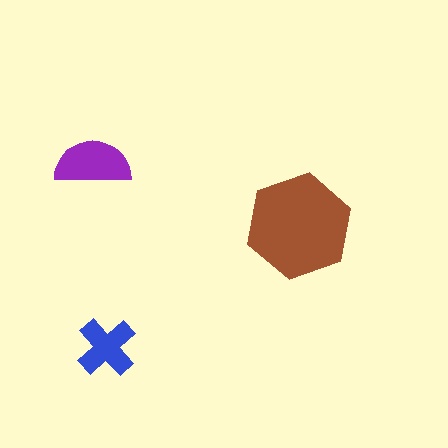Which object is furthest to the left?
The purple semicircle is leftmost.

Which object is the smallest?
The blue cross.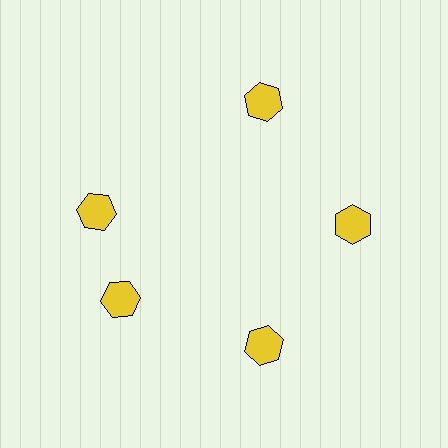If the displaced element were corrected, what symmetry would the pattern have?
It would have 5-fold rotational symmetry — the pattern would map onto itself every 72 degrees.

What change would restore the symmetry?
The symmetry would be restored by rotating it back into even spacing with its neighbors so that all 5 hexagons sit at equal angles and equal distance from the center.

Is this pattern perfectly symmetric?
No. The 5 yellow hexagons are arranged in a ring, but one element near the 10 o'clock position is rotated out of alignment along the ring, breaking the 5-fold rotational symmetry.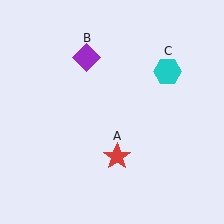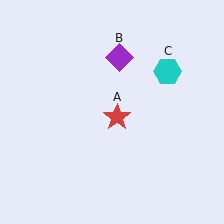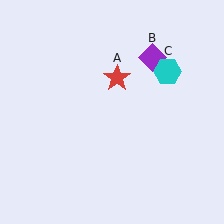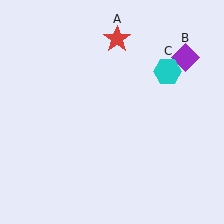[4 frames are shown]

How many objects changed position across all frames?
2 objects changed position: red star (object A), purple diamond (object B).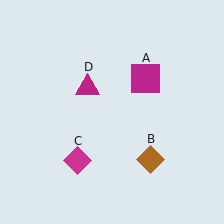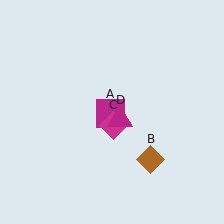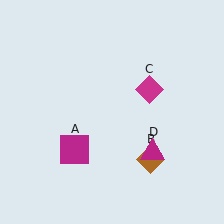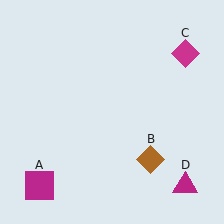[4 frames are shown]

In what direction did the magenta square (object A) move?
The magenta square (object A) moved down and to the left.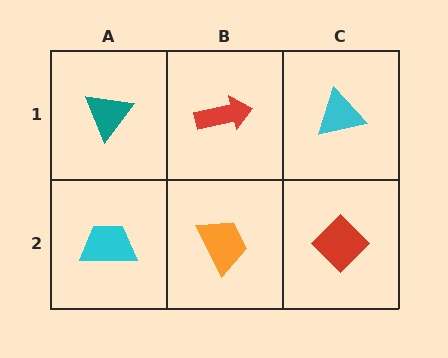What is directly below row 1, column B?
An orange trapezoid.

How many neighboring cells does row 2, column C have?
2.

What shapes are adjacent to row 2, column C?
A cyan triangle (row 1, column C), an orange trapezoid (row 2, column B).